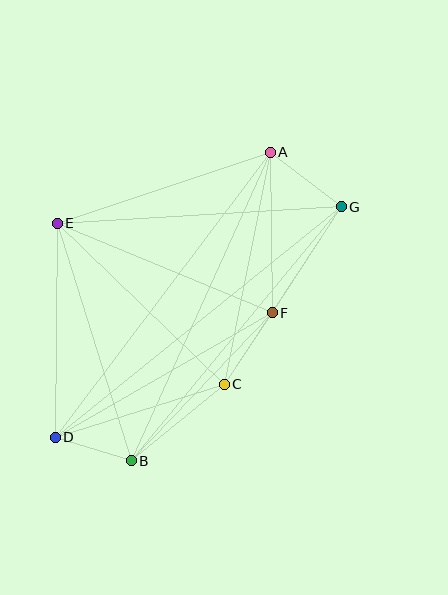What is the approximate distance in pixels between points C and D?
The distance between C and D is approximately 177 pixels.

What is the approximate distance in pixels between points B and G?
The distance between B and G is approximately 330 pixels.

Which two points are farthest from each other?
Points D and G are farthest from each other.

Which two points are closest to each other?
Points B and D are closest to each other.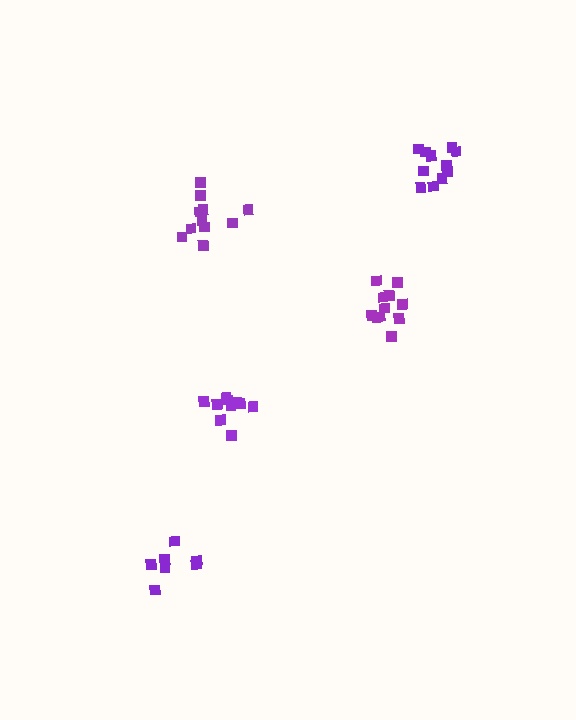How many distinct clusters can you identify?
There are 5 distinct clusters.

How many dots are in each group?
Group 1: 11 dots, Group 2: 7 dots, Group 3: 11 dots, Group 4: 11 dots, Group 5: 11 dots (51 total).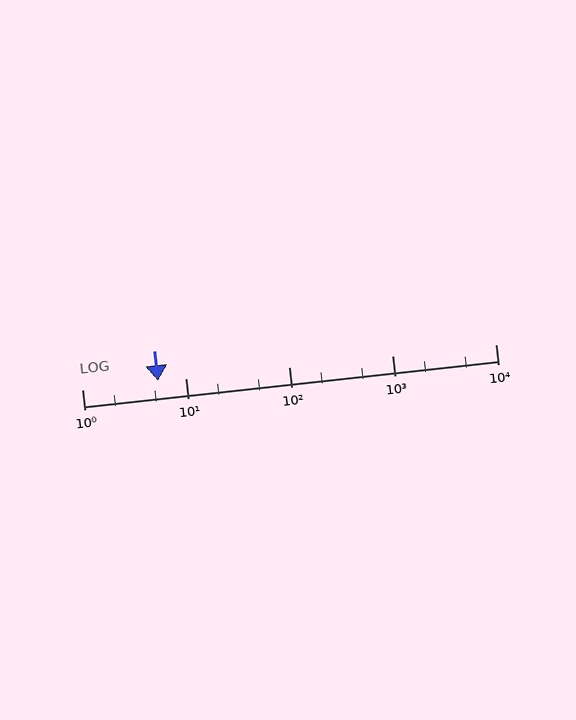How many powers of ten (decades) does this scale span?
The scale spans 4 decades, from 1 to 10000.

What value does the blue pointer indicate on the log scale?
The pointer indicates approximately 5.4.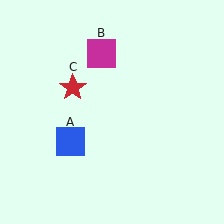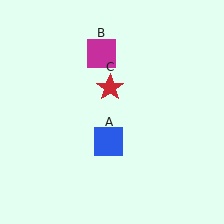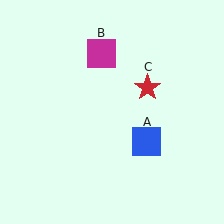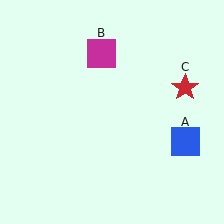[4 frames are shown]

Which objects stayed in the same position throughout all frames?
Magenta square (object B) remained stationary.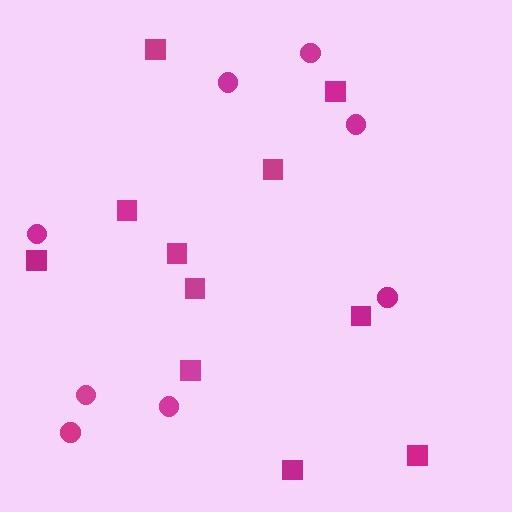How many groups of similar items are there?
There are 2 groups: one group of squares (11) and one group of circles (8).